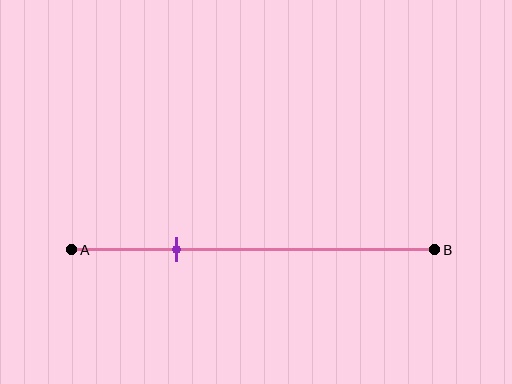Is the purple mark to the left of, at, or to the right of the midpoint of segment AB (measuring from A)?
The purple mark is to the left of the midpoint of segment AB.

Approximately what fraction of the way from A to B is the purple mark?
The purple mark is approximately 30% of the way from A to B.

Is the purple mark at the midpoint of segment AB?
No, the mark is at about 30% from A, not at the 50% midpoint.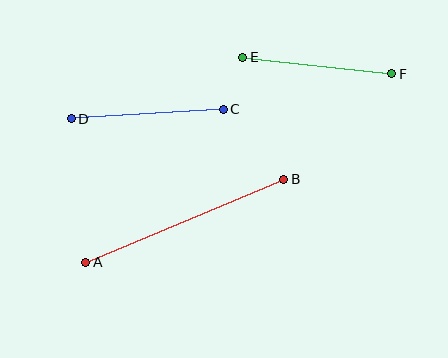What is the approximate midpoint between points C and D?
The midpoint is at approximately (147, 114) pixels.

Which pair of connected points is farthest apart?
Points A and B are farthest apart.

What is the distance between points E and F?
The distance is approximately 150 pixels.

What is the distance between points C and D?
The distance is approximately 152 pixels.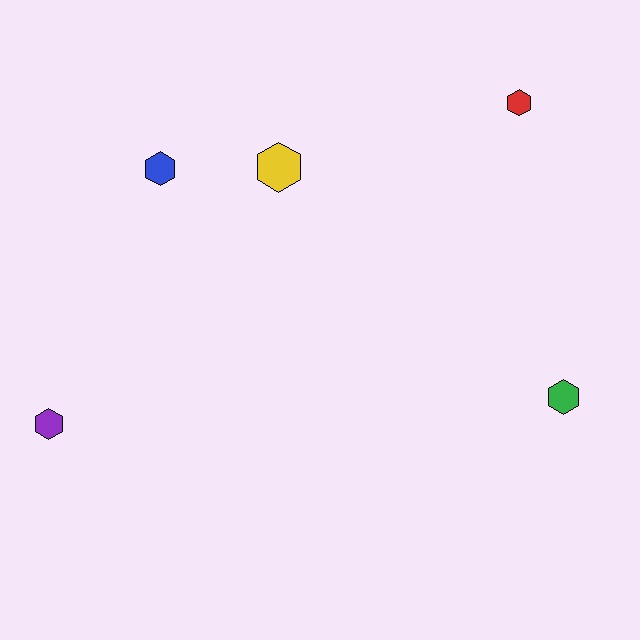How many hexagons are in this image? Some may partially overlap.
There are 5 hexagons.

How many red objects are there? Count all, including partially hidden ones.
There is 1 red object.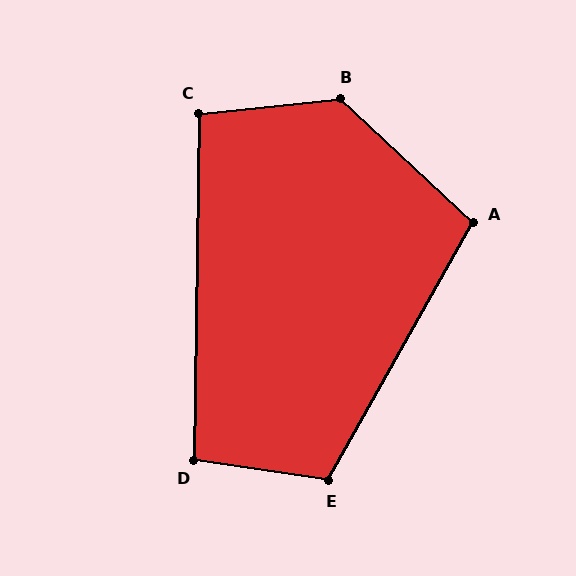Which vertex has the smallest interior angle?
C, at approximately 97 degrees.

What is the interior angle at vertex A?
Approximately 104 degrees (obtuse).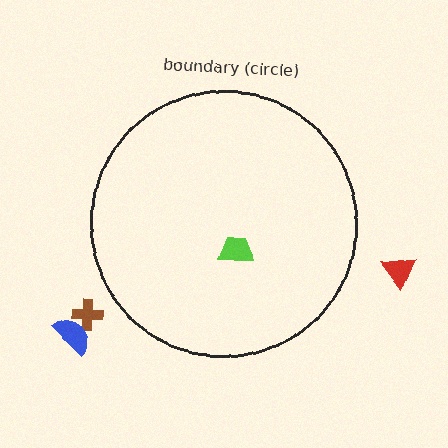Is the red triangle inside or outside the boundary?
Outside.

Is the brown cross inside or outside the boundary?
Outside.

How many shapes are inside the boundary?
1 inside, 3 outside.